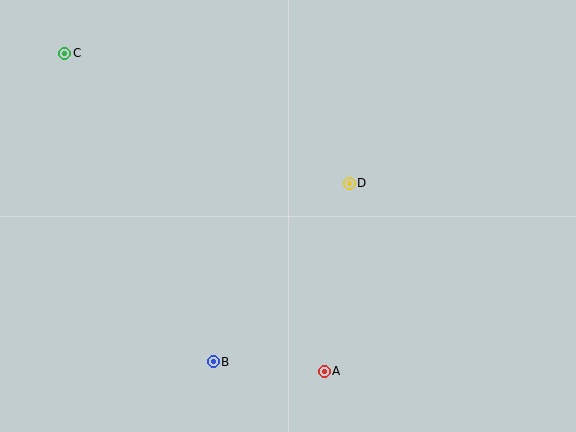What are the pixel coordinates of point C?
Point C is at (65, 53).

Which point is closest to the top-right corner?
Point D is closest to the top-right corner.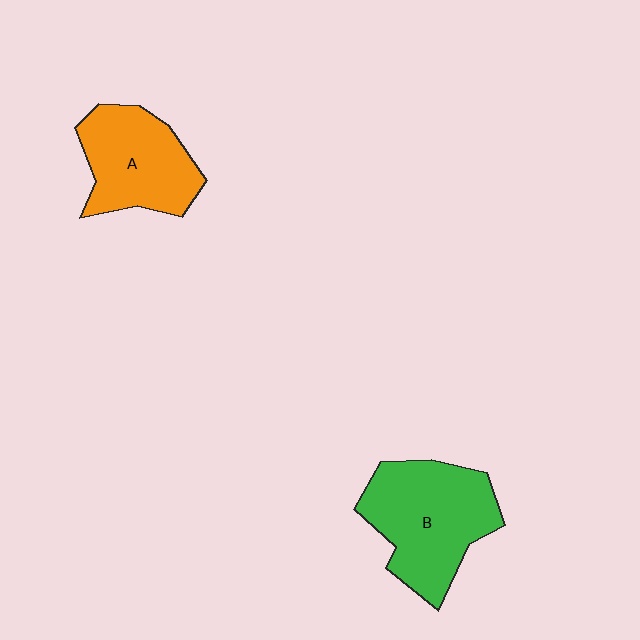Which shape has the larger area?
Shape B (green).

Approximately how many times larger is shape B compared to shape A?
Approximately 1.3 times.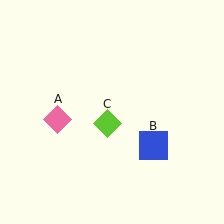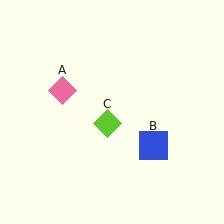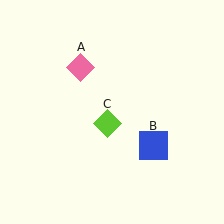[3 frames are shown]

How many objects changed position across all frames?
1 object changed position: pink diamond (object A).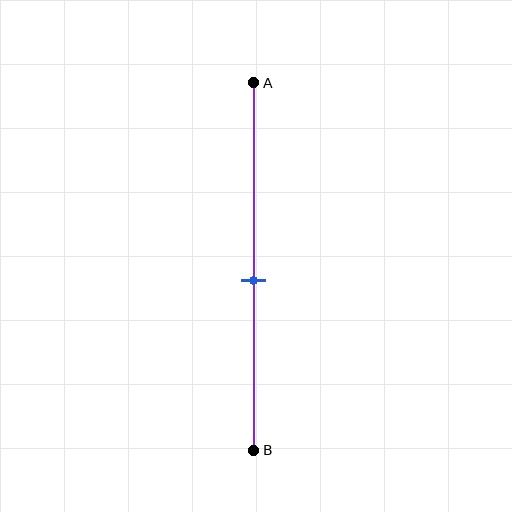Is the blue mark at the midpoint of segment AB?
No, the mark is at about 55% from A, not at the 50% midpoint.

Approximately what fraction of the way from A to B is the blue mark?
The blue mark is approximately 55% of the way from A to B.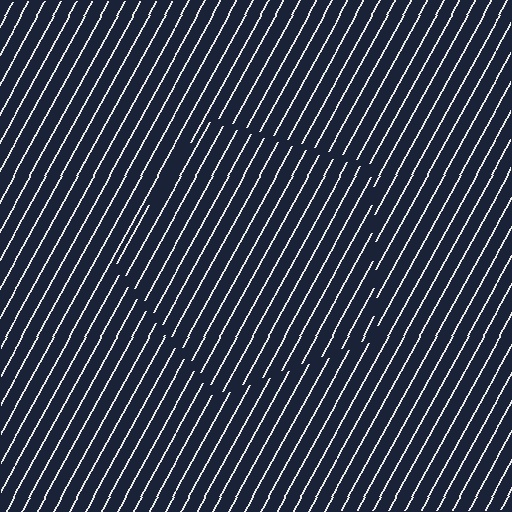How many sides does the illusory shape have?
5 sides — the line-ends trace a pentagon.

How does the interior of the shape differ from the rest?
The interior of the shape contains the same grating, shifted by half a period — the contour is defined by the phase discontinuity where line-ends from the inner and outer gratings abut.